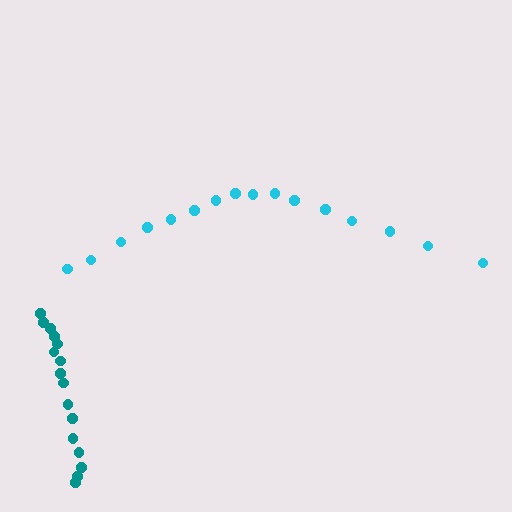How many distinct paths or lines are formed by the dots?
There are 2 distinct paths.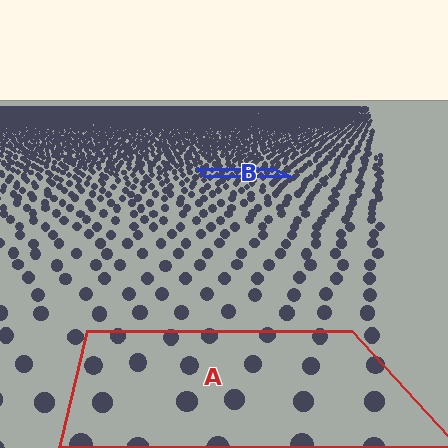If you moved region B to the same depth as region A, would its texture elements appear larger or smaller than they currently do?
They would appear larger. At a closer depth, the same texture elements are projected at a bigger on-screen size.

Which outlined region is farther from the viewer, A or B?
Region B is farther from the viewer — the texture elements inside it appear smaller and more densely packed.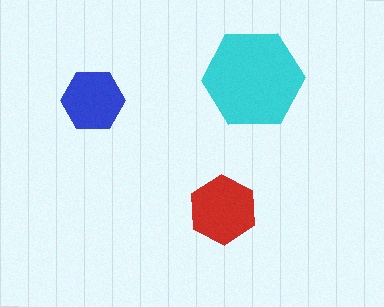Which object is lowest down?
The red hexagon is bottommost.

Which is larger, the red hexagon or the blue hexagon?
The red one.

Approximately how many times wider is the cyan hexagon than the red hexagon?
About 1.5 times wider.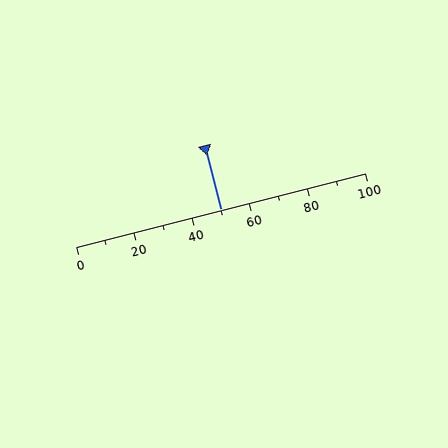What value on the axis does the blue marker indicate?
The marker indicates approximately 50.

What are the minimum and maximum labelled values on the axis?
The axis runs from 0 to 100.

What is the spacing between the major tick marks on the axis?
The major ticks are spaced 20 apart.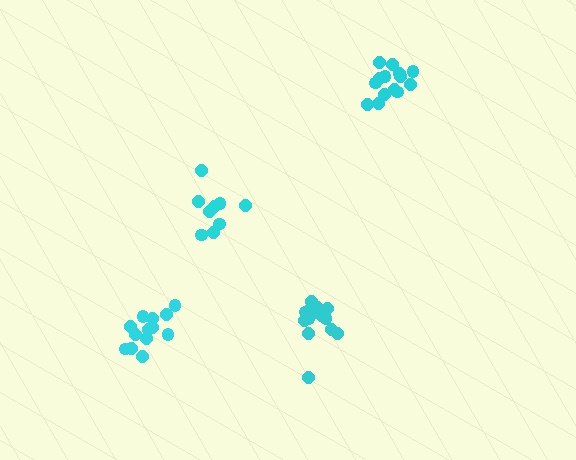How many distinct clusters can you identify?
There are 4 distinct clusters.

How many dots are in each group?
Group 1: 13 dots, Group 2: 14 dots, Group 3: 14 dots, Group 4: 9 dots (50 total).